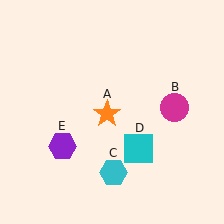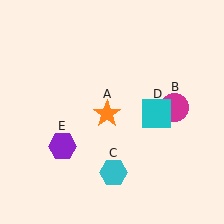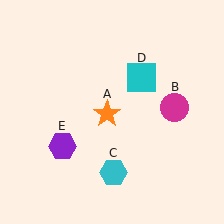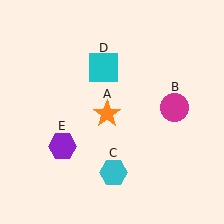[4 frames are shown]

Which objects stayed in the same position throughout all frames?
Orange star (object A) and magenta circle (object B) and cyan hexagon (object C) and purple hexagon (object E) remained stationary.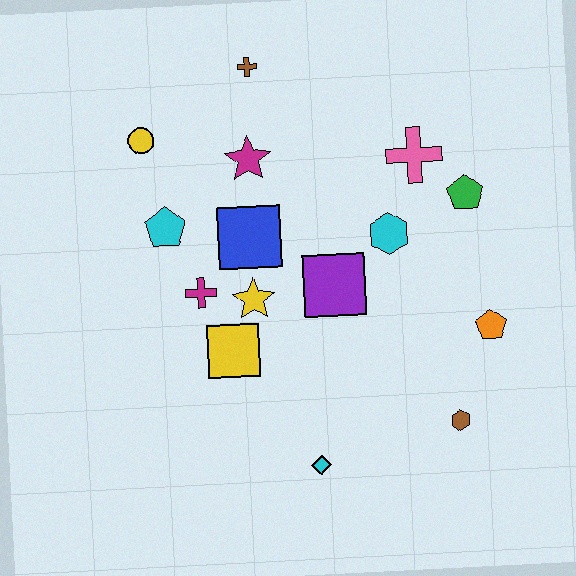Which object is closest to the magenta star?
The blue square is closest to the magenta star.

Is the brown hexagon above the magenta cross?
No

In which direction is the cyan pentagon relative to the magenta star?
The cyan pentagon is to the left of the magenta star.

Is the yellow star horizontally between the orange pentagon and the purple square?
No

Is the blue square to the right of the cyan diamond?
No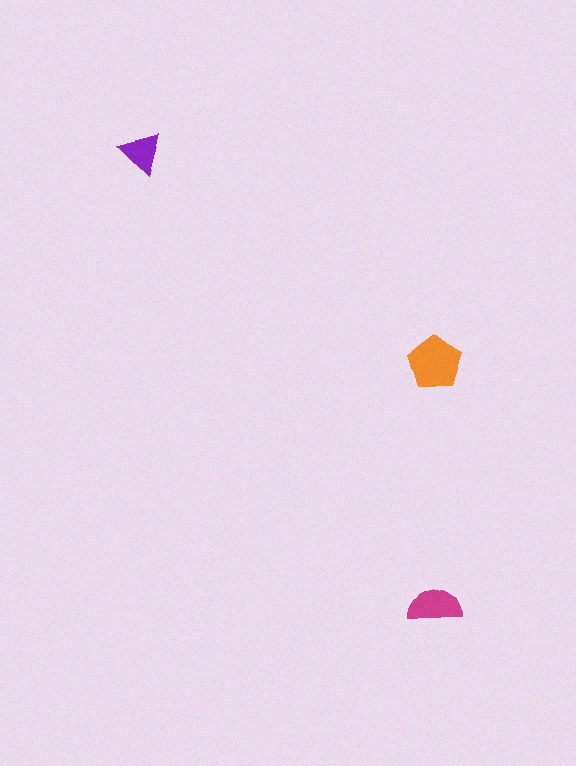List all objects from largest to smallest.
The orange pentagon, the magenta semicircle, the purple triangle.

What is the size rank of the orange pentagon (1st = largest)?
1st.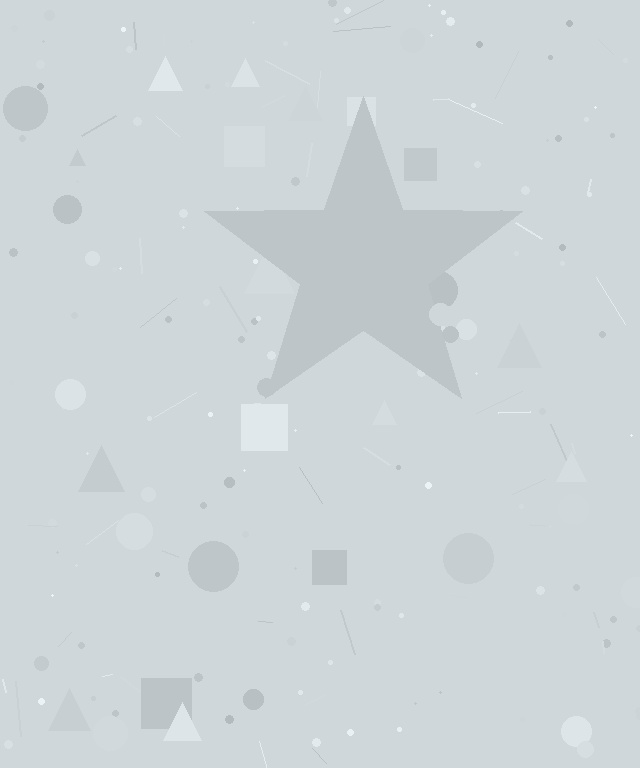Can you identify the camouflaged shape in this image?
The camouflaged shape is a star.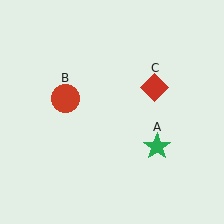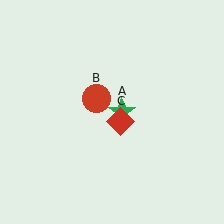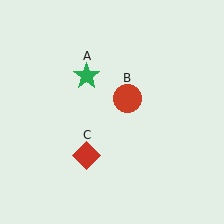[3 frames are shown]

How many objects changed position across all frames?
3 objects changed position: green star (object A), red circle (object B), red diamond (object C).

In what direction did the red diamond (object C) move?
The red diamond (object C) moved down and to the left.